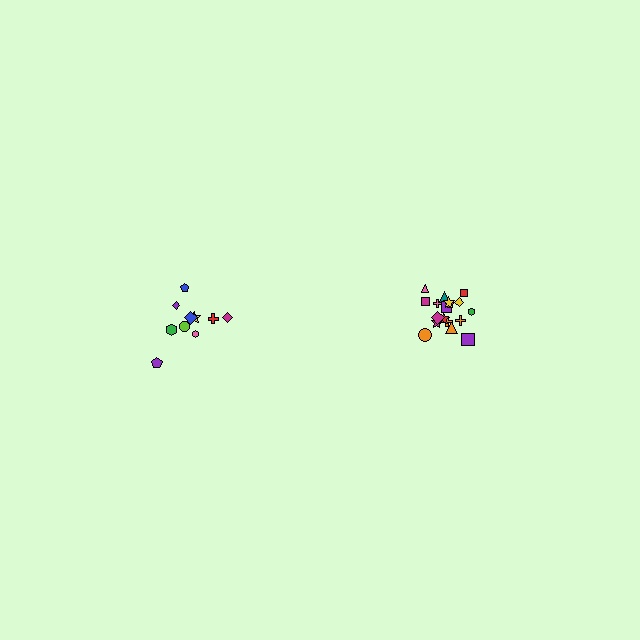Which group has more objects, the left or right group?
The right group.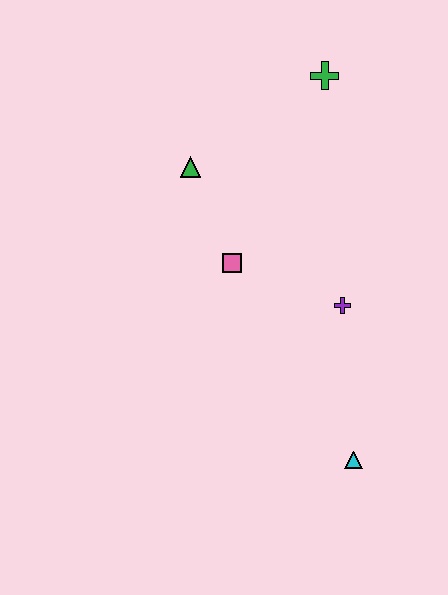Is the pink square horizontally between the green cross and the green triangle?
Yes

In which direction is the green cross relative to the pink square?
The green cross is above the pink square.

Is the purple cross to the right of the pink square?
Yes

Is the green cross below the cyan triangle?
No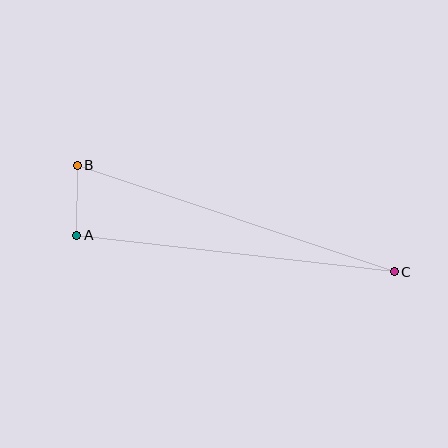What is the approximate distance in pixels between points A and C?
The distance between A and C is approximately 320 pixels.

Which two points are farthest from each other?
Points B and C are farthest from each other.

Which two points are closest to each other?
Points A and B are closest to each other.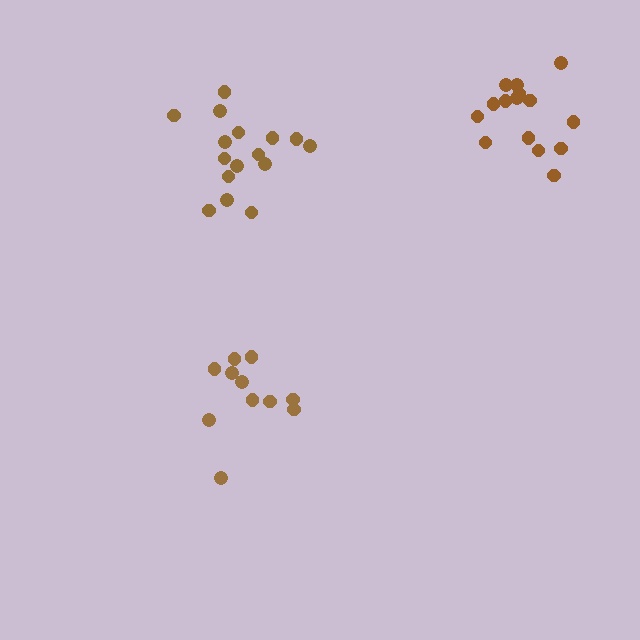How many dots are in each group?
Group 1: 16 dots, Group 2: 11 dots, Group 3: 15 dots (42 total).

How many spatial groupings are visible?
There are 3 spatial groupings.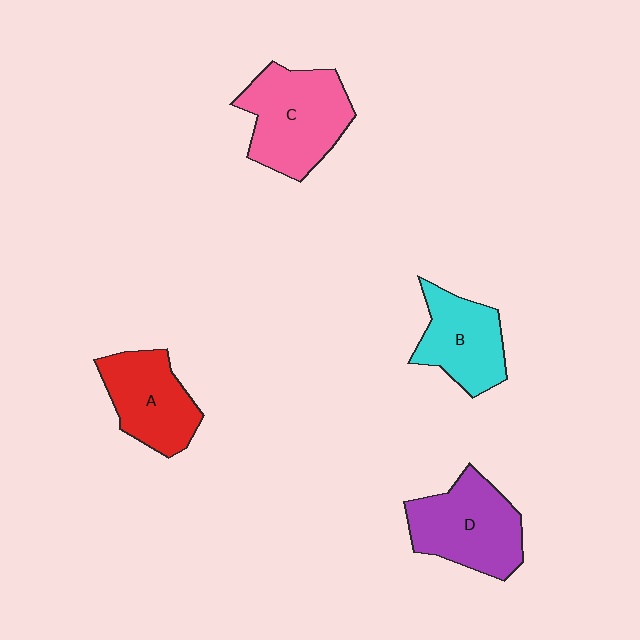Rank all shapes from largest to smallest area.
From largest to smallest: C (pink), D (purple), A (red), B (cyan).